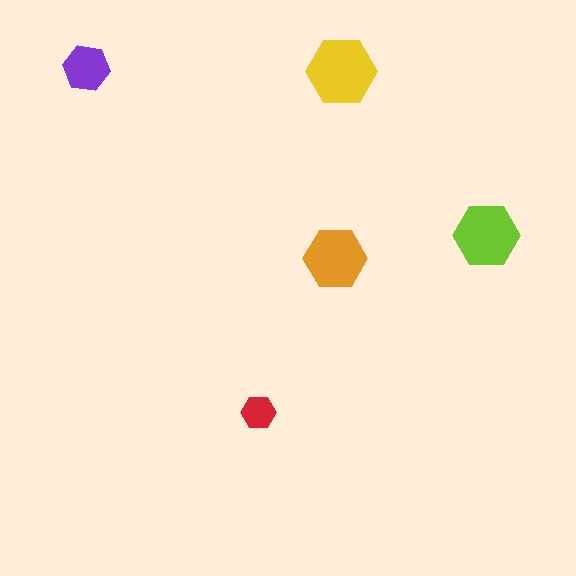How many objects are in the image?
There are 5 objects in the image.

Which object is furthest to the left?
The purple hexagon is leftmost.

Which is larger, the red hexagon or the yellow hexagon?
The yellow one.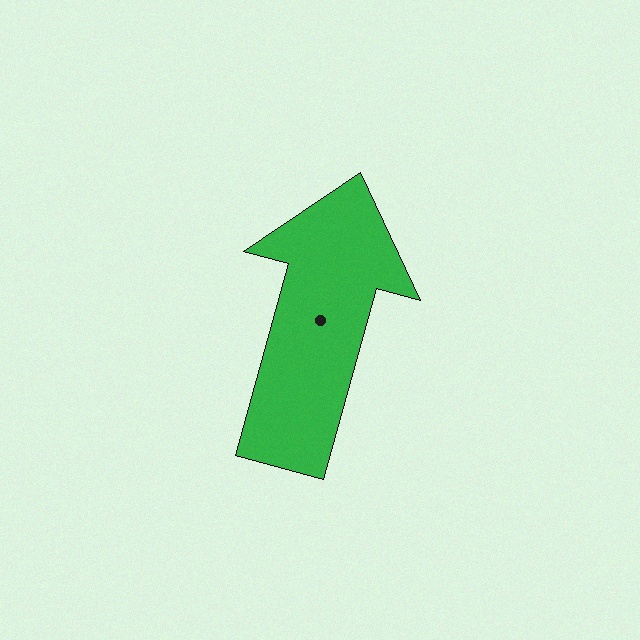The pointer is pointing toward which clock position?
Roughly 1 o'clock.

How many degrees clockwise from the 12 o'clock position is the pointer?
Approximately 15 degrees.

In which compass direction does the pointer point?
North.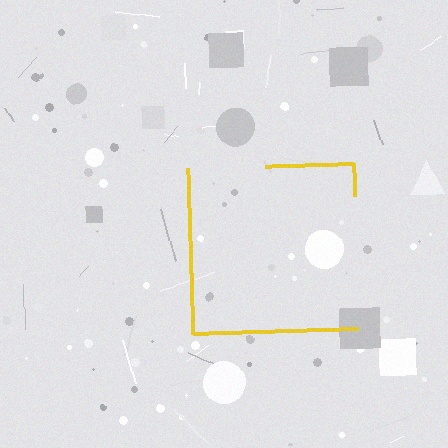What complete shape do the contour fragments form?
The contour fragments form a square.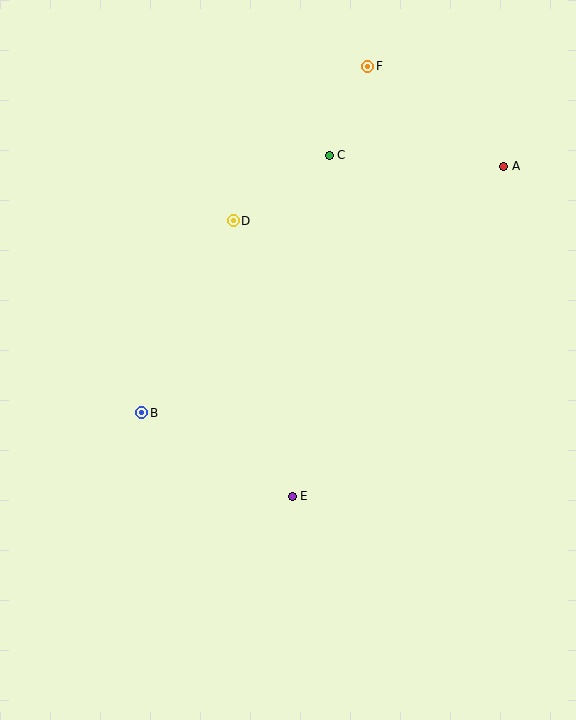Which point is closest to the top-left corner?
Point D is closest to the top-left corner.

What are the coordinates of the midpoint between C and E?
The midpoint between C and E is at (311, 326).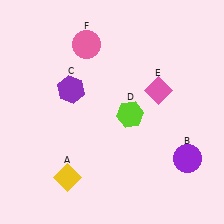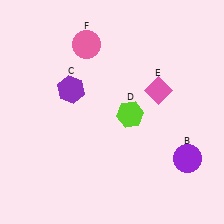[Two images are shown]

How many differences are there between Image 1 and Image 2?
There is 1 difference between the two images.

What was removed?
The yellow diamond (A) was removed in Image 2.